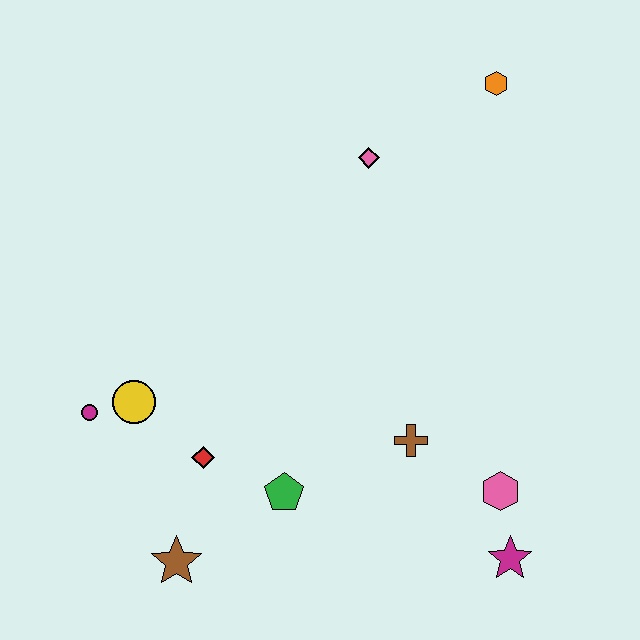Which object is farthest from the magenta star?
The orange hexagon is farthest from the magenta star.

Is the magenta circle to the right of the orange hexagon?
No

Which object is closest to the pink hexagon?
The magenta star is closest to the pink hexagon.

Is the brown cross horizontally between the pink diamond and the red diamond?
No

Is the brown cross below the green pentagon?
No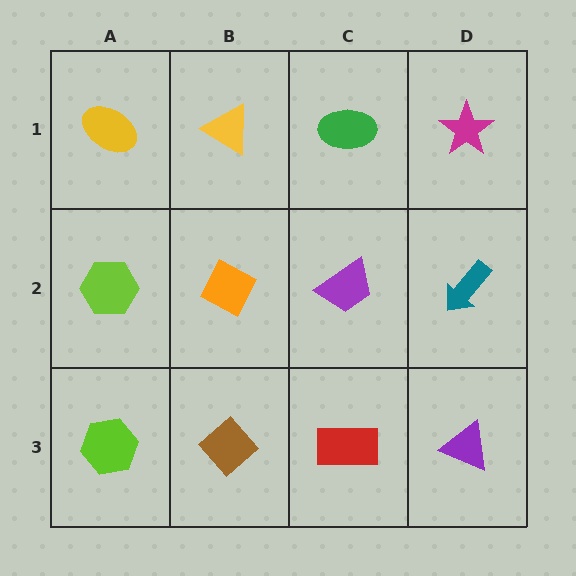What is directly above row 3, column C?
A purple trapezoid.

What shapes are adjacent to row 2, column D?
A magenta star (row 1, column D), a purple triangle (row 3, column D), a purple trapezoid (row 2, column C).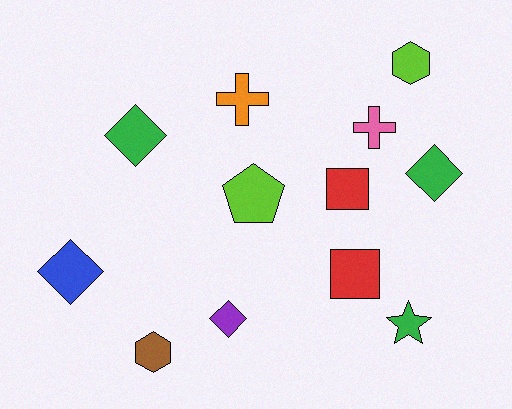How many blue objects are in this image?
There is 1 blue object.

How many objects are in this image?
There are 12 objects.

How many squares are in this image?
There are 2 squares.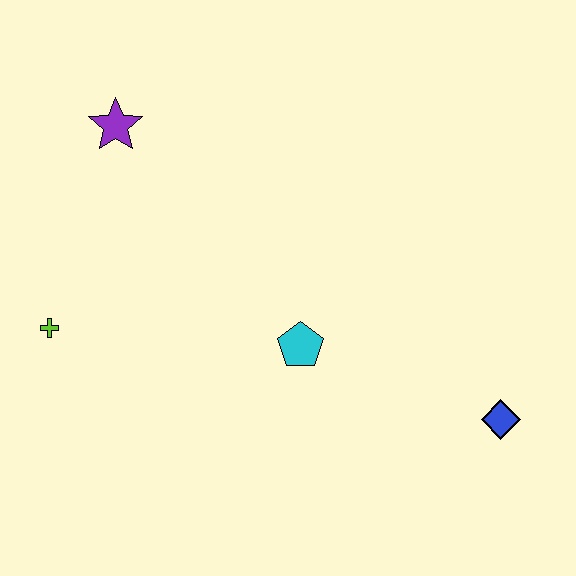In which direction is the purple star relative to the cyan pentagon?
The purple star is above the cyan pentagon.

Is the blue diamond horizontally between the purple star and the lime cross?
No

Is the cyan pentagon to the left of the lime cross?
No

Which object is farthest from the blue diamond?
The purple star is farthest from the blue diamond.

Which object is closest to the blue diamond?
The cyan pentagon is closest to the blue diamond.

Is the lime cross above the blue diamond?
Yes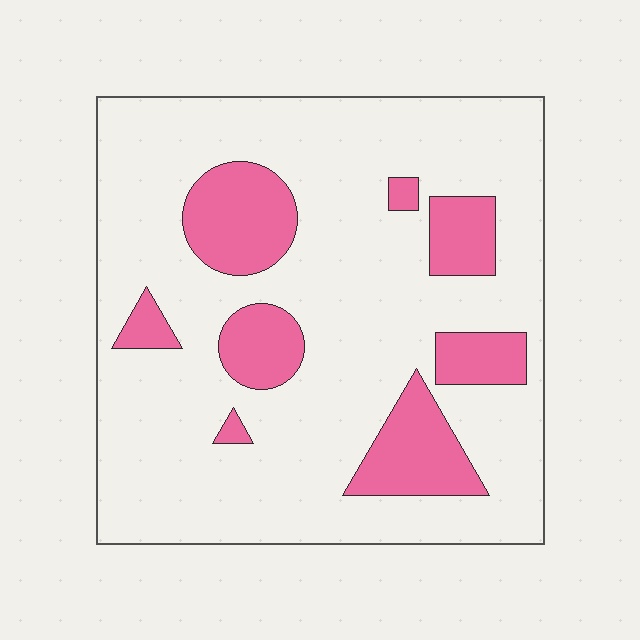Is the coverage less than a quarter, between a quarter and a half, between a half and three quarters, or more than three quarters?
Less than a quarter.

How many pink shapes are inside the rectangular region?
8.